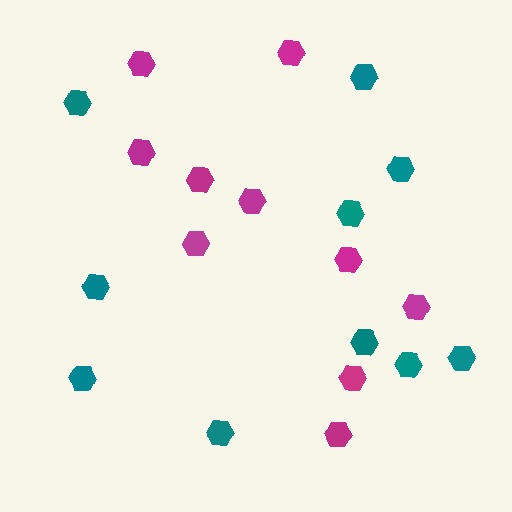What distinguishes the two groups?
There are 2 groups: one group of teal hexagons (10) and one group of magenta hexagons (10).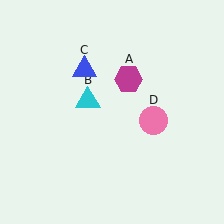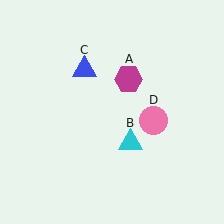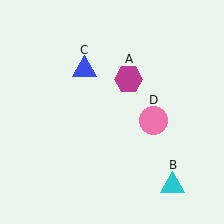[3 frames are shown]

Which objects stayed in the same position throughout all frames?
Magenta hexagon (object A) and blue triangle (object C) and pink circle (object D) remained stationary.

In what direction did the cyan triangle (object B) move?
The cyan triangle (object B) moved down and to the right.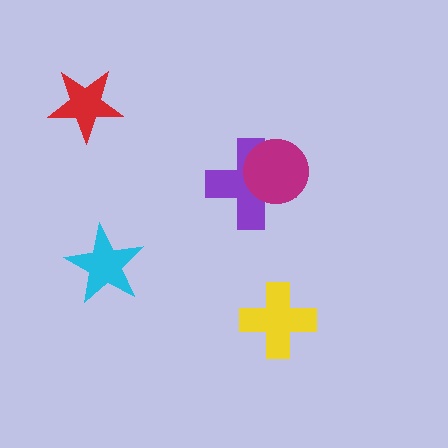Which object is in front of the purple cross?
The magenta circle is in front of the purple cross.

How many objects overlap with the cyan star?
0 objects overlap with the cyan star.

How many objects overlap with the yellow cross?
0 objects overlap with the yellow cross.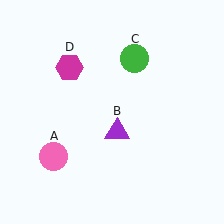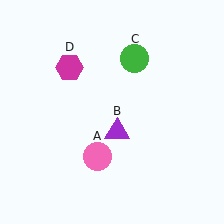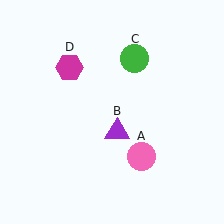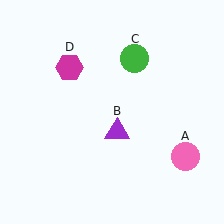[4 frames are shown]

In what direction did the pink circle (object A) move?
The pink circle (object A) moved right.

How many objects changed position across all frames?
1 object changed position: pink circle (object A).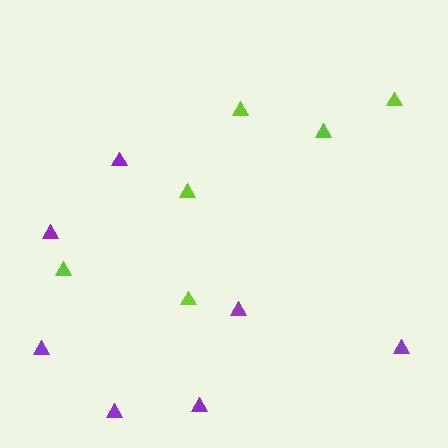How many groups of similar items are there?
There are 2 groups: one group of lime triangles (6) and one group of purple triangles (7).